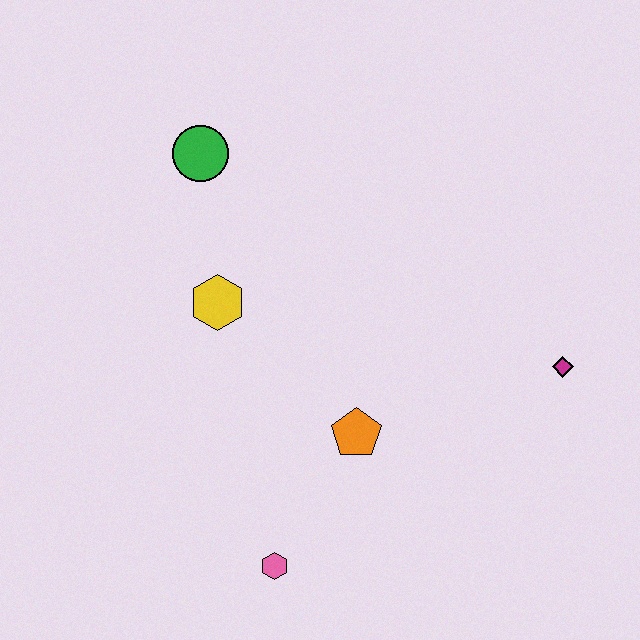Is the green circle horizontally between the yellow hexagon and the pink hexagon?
No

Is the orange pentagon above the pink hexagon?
Yes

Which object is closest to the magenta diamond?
The orange pentagon is closest to the magenta diamond.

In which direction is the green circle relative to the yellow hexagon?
The green circle is above the yellow hexagon.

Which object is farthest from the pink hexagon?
The green circle is farthest from the pink hexagon.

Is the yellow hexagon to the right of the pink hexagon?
No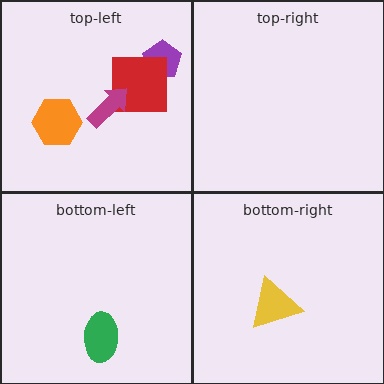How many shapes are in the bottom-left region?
1.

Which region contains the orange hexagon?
The top-left region.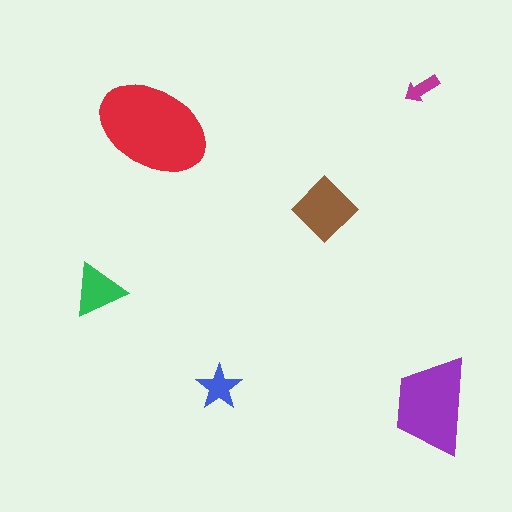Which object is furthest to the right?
The purple trapezoid is rightmost.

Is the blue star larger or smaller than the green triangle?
Smaller.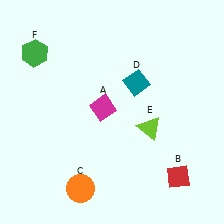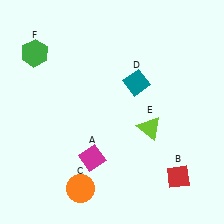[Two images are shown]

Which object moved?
The magenta diamond (A) moved down.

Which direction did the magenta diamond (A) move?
The magenta diamond (A) moved down.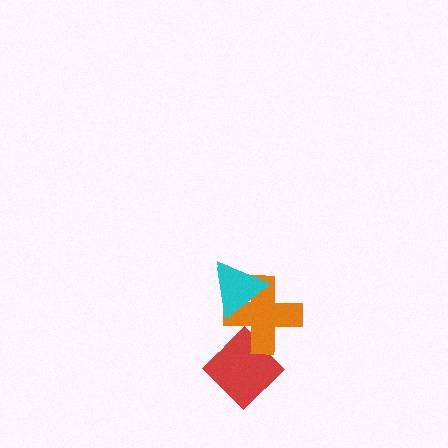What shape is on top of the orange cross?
The cyan triangle is on top of the orange cross.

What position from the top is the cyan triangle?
The cyan triangle is 1st from the top.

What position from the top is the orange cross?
The orange cross is 2nd from the top.